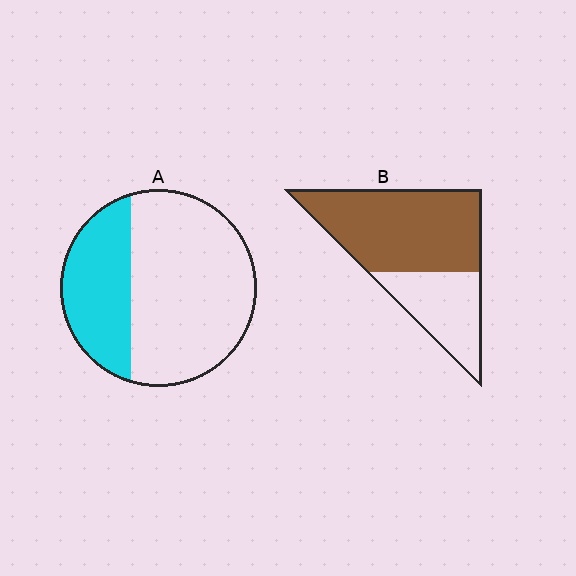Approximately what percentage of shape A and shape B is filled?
A is approximately 30% and B is approximately 65%.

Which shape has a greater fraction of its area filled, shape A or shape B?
Shape B.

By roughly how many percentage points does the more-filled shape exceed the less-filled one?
By roughly 35 percentage points (B over A).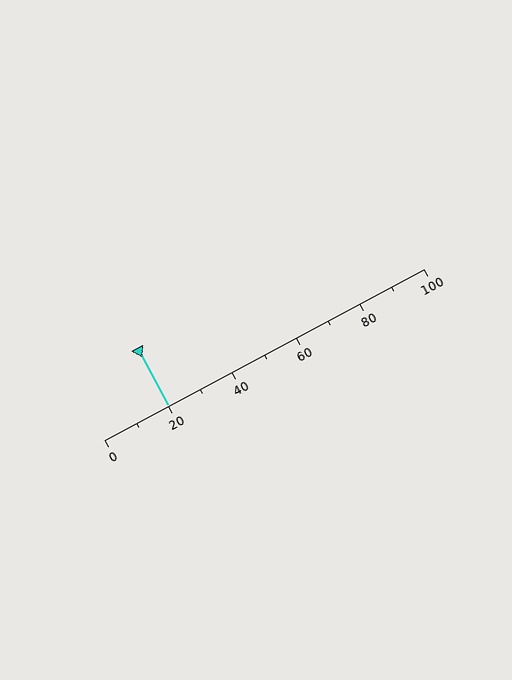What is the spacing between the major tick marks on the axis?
The major ticks are spaced 20 apart.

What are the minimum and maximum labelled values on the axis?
The axis runs from 0 to 100.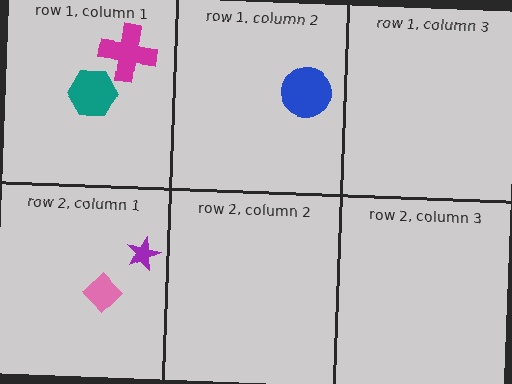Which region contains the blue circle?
The row 1, column 2 region.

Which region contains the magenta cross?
The row 1, column 1 region.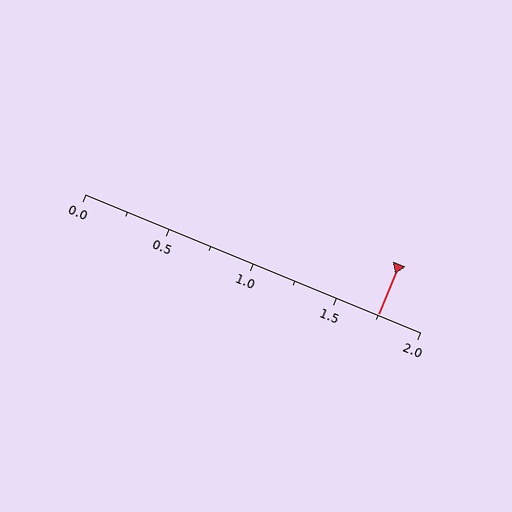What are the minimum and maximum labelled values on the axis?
The axis runs from 0.0 to 2.0.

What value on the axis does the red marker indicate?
The marker indicates approximately 1.75.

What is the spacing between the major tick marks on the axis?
The major ticks are spaced 0.5 apart.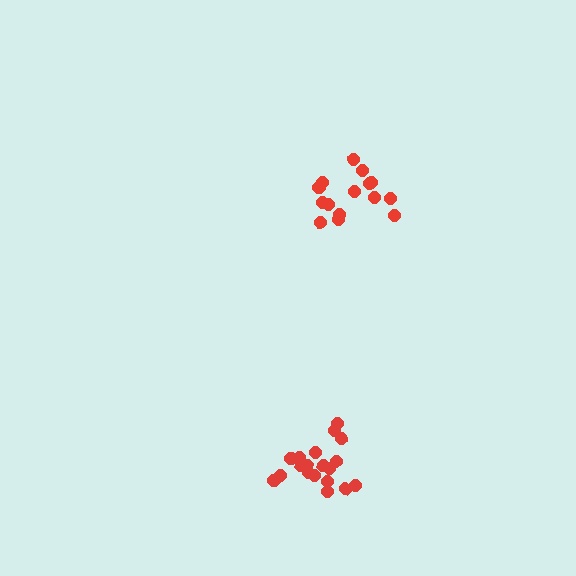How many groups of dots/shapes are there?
There are 2 groups.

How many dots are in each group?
Group 1: 15 dots, Group 2: 20 dots (35 total).